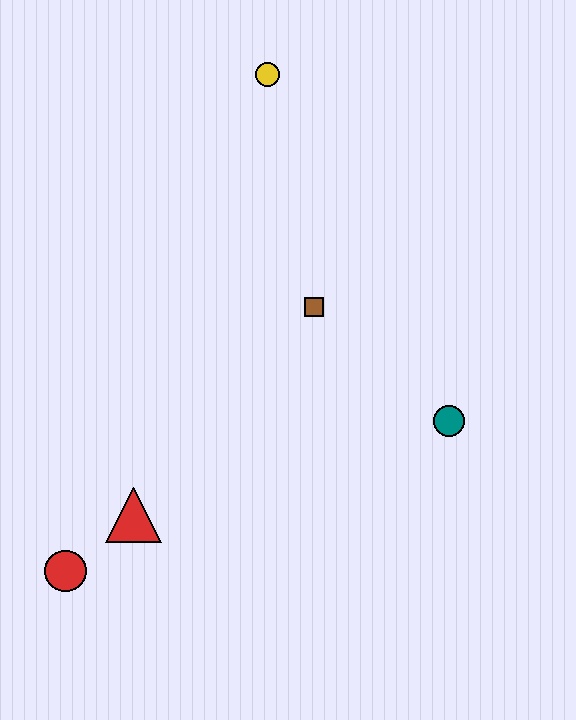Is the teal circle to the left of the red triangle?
No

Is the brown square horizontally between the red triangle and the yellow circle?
No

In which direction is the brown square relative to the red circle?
The brown square is above the red circle.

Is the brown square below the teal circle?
No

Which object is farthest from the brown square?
The red circle is farthest from the brown square.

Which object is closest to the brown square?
The teal circle is closest to the brown square.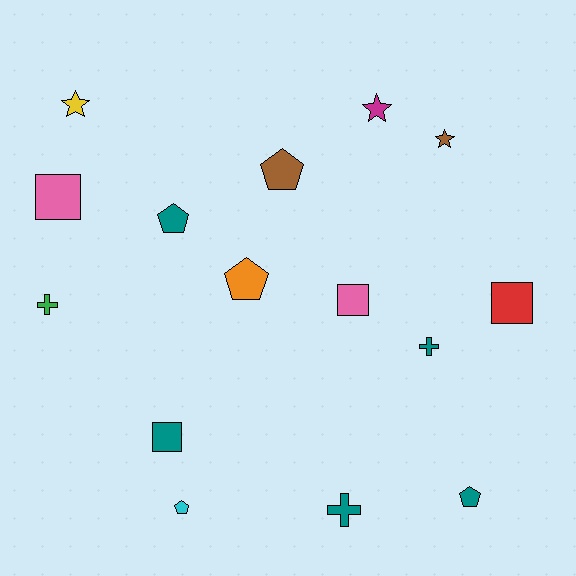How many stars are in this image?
There are 3 stars.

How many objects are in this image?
There are 15 objects.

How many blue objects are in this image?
There are no blue objects.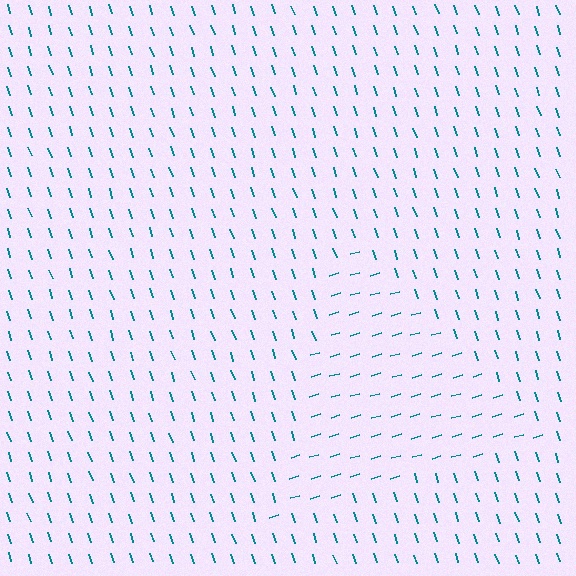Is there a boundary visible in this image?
Yes, there is a texture boundary formed by a change in line orientation.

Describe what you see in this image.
The image is filled with small teal line segments. A triangle region in the image has lines oriented differently from the surrounding lines, creating a visible texture boundary.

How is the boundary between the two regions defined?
The boundary is defined purely by a change in line orientation (approximately 89 degrees difference). All lines are the same color and thickness.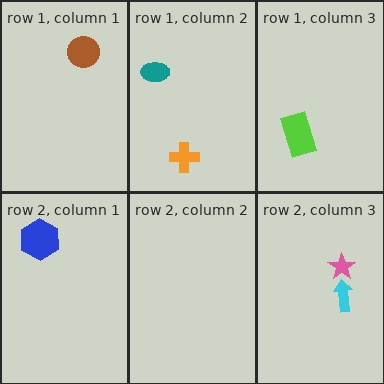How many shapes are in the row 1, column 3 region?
1.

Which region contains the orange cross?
The row 1, column 2 region.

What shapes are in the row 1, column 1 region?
The brown circle.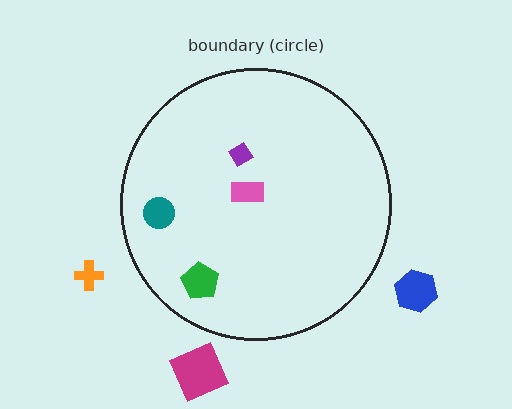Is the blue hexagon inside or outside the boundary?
Outside.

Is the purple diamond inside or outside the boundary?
Inside.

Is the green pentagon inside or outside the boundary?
Inside.